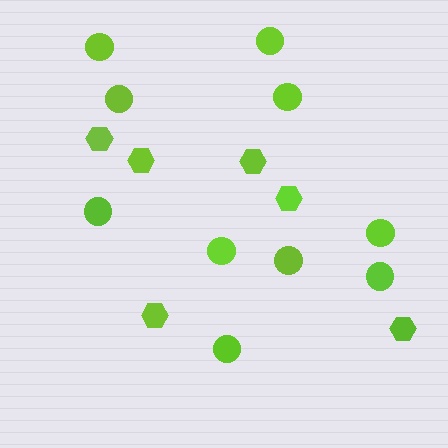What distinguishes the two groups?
There are 2 groups: one group of hexagons (6) and one group of circles (10).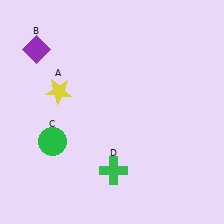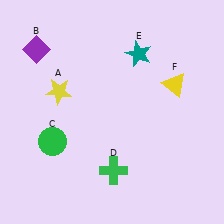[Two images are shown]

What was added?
A teal star (E), a yellow triangle (F) were added in Image 2.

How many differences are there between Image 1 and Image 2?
There are 2 differences between the two images.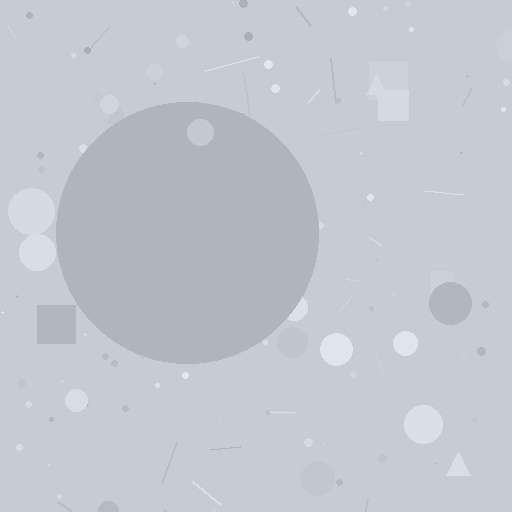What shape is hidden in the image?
A circle is hidden in the image.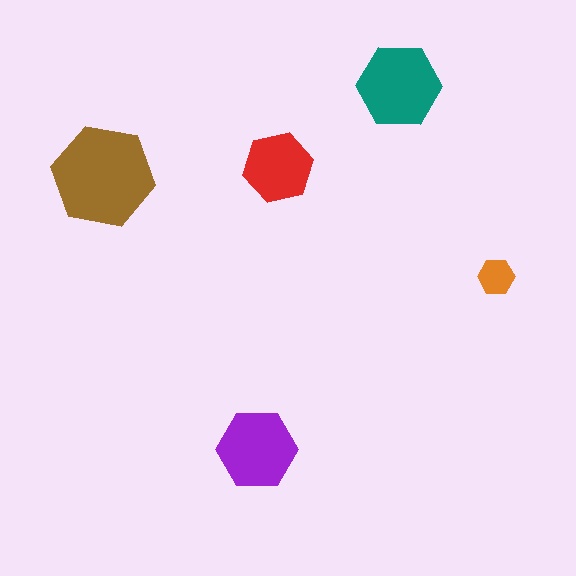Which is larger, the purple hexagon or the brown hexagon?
The brown one.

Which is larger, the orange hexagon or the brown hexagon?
The brown one.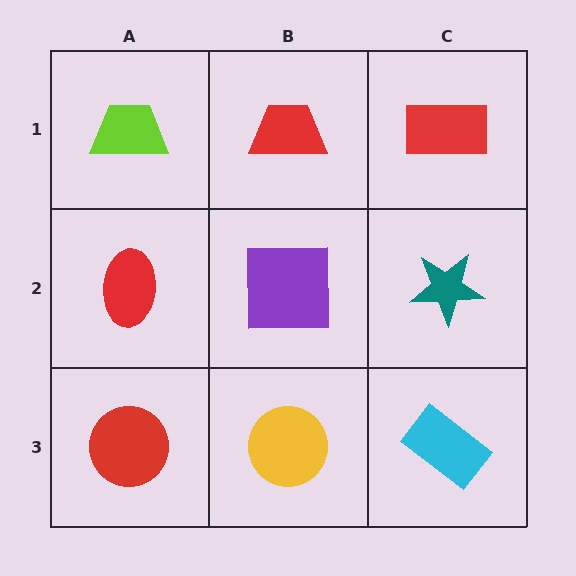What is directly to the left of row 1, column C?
A red trapezoid.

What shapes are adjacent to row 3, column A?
A red ellipse (row 2, column A), a yellow circle (row 3, column B).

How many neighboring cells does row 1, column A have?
2.